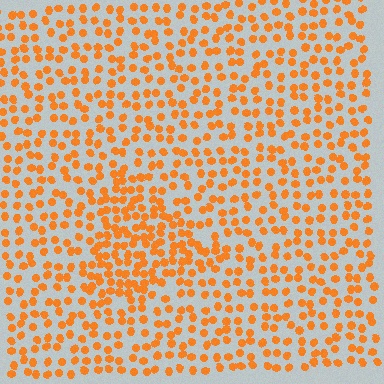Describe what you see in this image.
The image contains small orange elements arranged at two different densities. A triangle-shaped region is visible where the elements are more densely packed than the surrounding area.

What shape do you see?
I see a triangle.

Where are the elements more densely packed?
The elements are more densely packed inside the triangle boundary.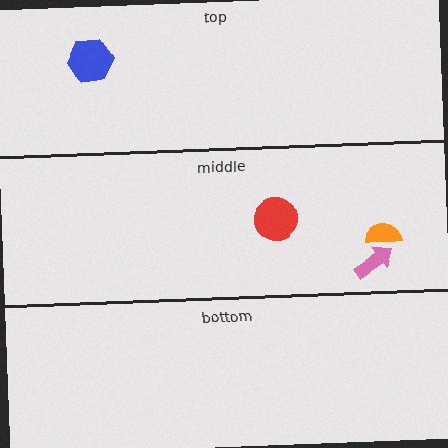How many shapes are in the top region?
1.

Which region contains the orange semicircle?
The middle region.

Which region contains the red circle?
The middle region.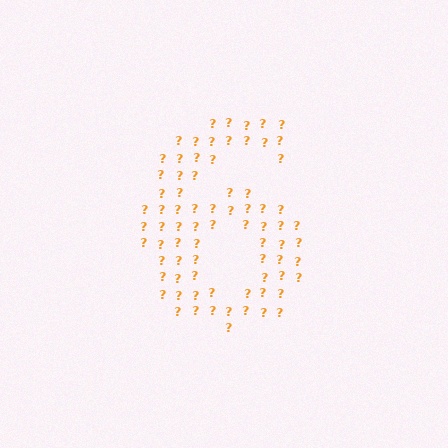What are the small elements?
The small elements are question marks.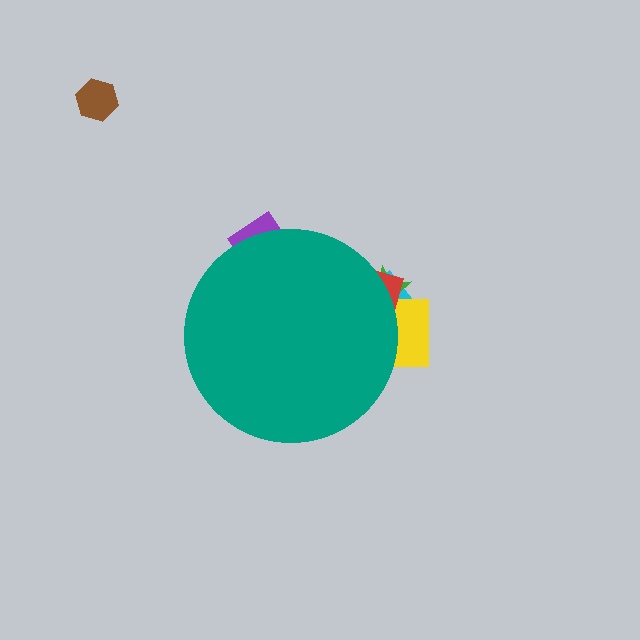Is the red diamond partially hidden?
Yes, the red diamond is partially hidden behind the teal circle.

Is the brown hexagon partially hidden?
No, the brown hexagon is fully visible.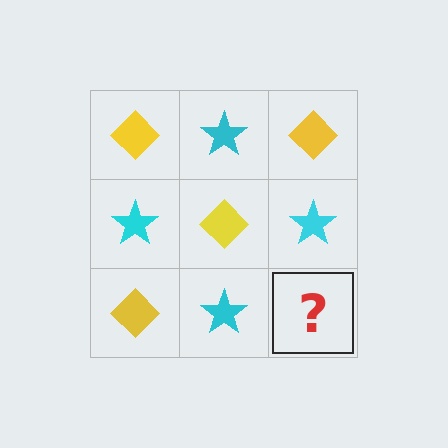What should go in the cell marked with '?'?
The missing cell should contain a yellow diamond.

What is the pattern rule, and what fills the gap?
The rule is that it alternates yellow diamond and cyan star in a checkerboard pattern. The gap should be filled with a yellow diamond.